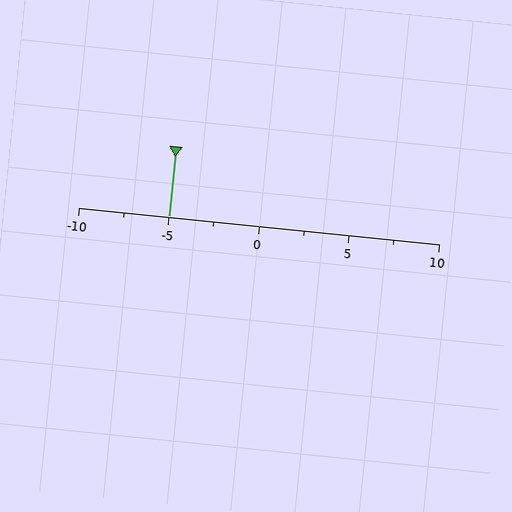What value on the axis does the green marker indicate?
The marker indicates approximately -5.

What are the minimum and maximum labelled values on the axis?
The axis runs from -10 to 10.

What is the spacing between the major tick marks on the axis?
The major ticks are spaced 5 apart.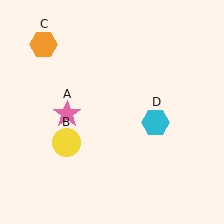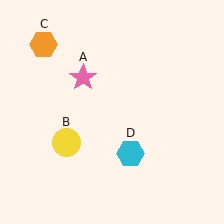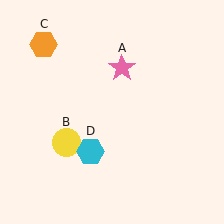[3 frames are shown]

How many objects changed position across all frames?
2 objects changed position: pink star (object A), cyan hexagon (object D).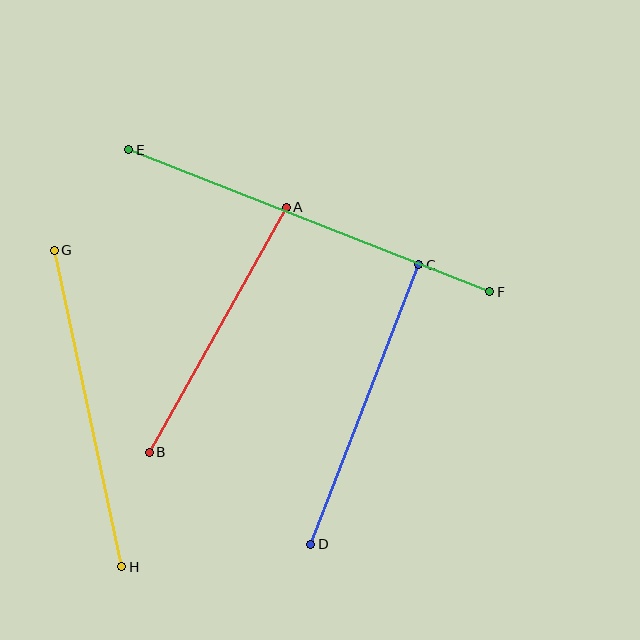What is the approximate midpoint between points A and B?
The midpoint is at approximately (218, 330) pixels.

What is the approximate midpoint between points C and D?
The midpoint is at approximately (365, 405) pixels.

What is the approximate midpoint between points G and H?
The midpoint is at approximately (88, 408) pixels.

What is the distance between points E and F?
The distance is approximately 388 pixels.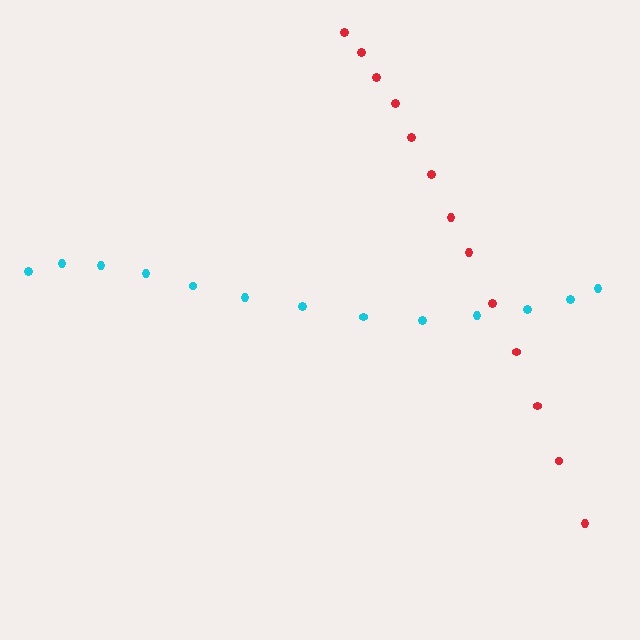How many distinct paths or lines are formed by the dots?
There are 2 distinct paths.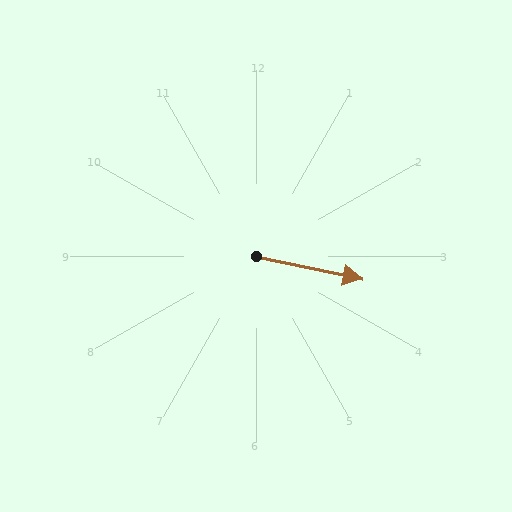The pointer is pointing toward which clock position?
Roughly 3 o'clock.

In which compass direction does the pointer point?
East.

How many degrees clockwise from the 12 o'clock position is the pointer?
Approximately 102 degrees.